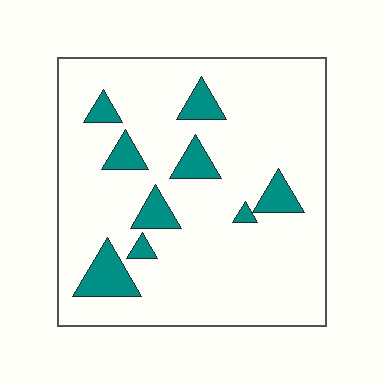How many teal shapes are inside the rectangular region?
9.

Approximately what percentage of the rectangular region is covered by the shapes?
Approximately 15%.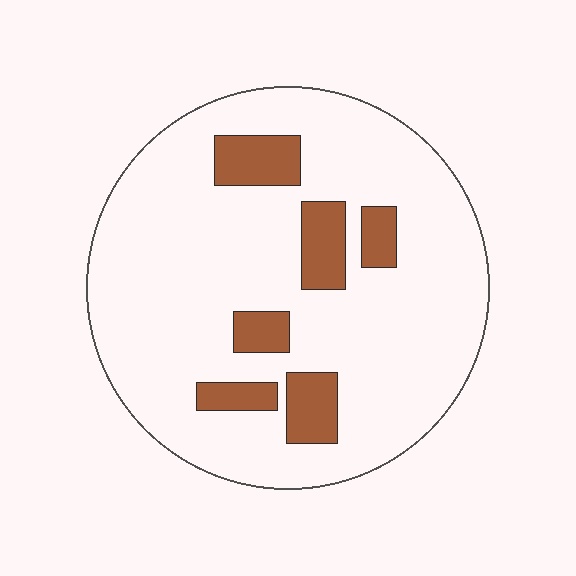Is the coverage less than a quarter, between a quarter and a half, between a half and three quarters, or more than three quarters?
Less than a quarter.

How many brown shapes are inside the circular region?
6.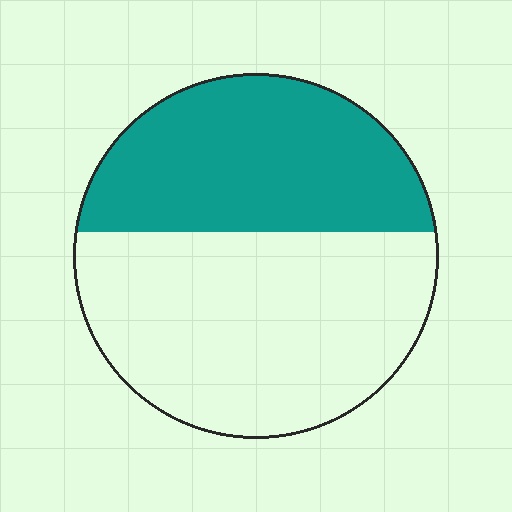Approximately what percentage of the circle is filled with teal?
Approximately 40%.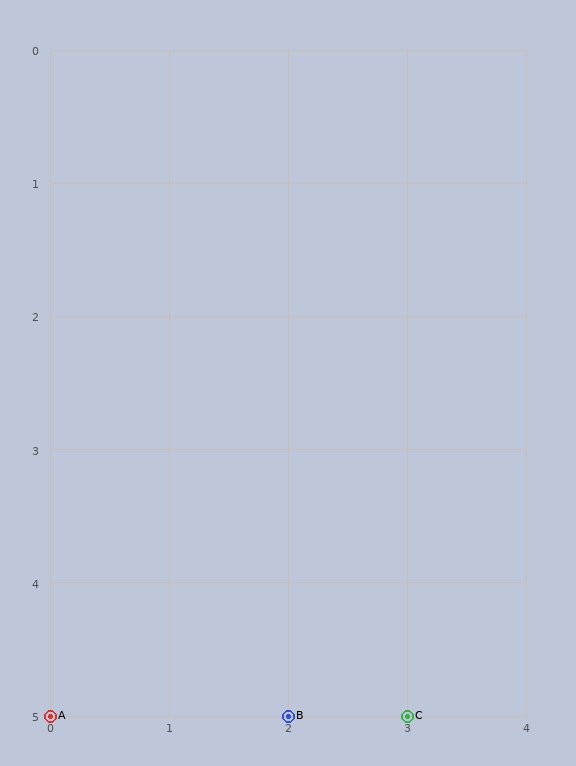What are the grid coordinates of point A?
Point A is at grid coordinates (0, 5).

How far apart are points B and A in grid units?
Points B and A are 2 columns apart.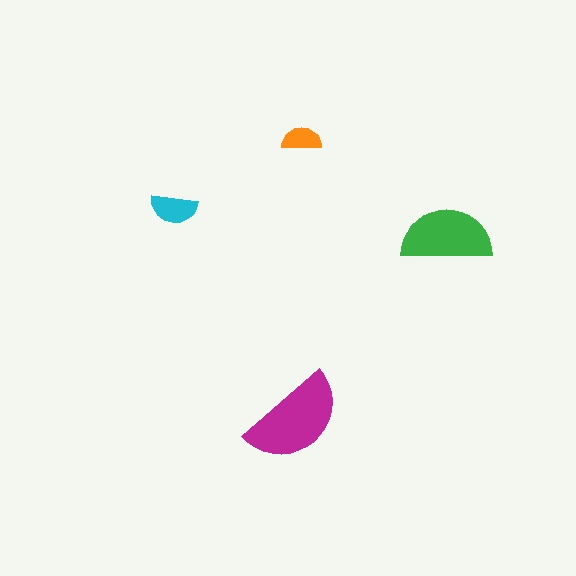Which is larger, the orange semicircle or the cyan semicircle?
The cyan one.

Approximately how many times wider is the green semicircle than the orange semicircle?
About 2.5 times wider.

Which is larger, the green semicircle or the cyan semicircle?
The green one.